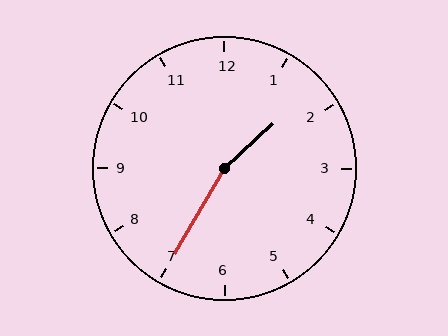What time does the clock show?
1:35.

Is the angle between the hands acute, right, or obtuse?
It is obtuse.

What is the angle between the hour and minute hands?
Approximately 162 degrees.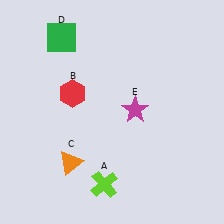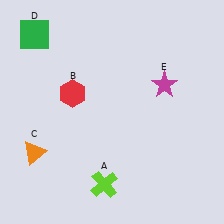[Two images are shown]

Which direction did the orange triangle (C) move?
The orange triangle (C) moved left.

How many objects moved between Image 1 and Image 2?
3 objects moved between the two images.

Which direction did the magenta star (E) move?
The magenta star (E) moved right.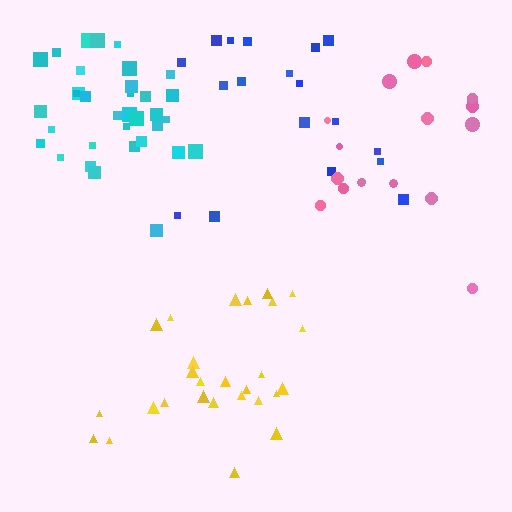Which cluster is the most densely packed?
Cyan.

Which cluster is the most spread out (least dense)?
Blue.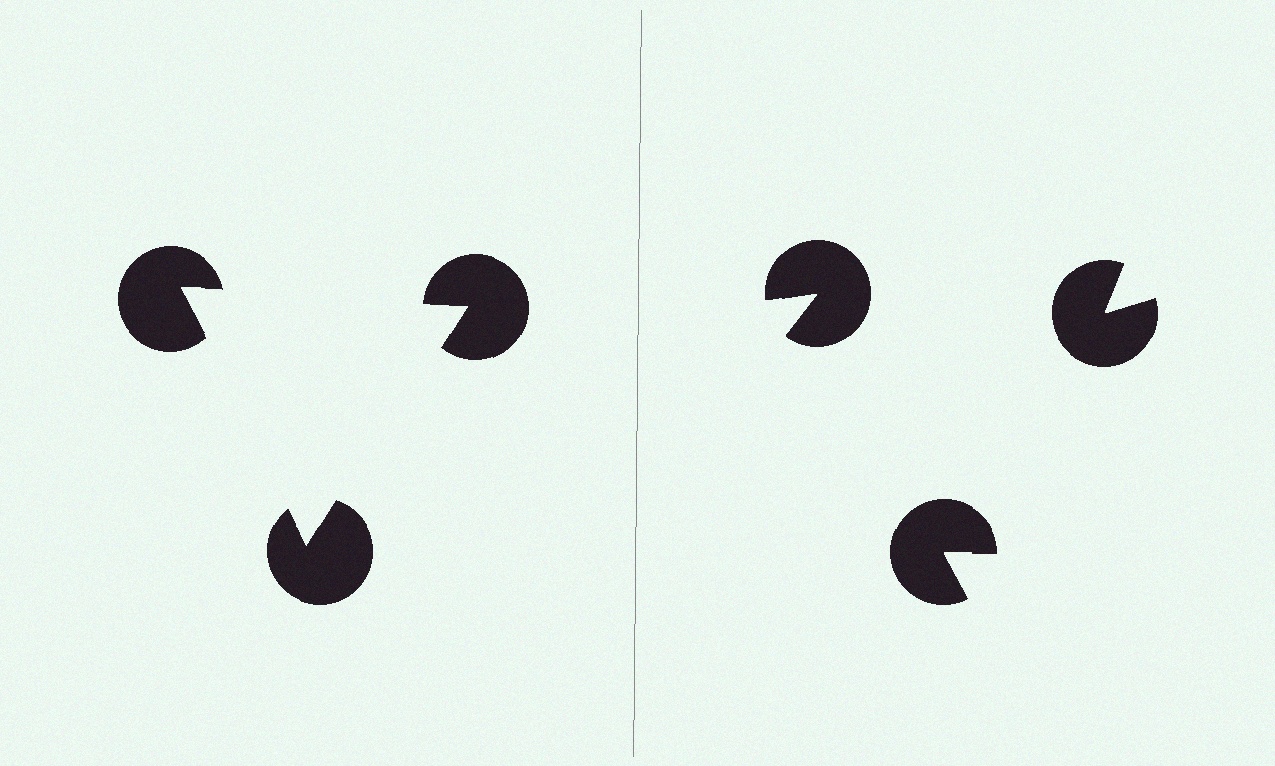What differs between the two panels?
The pac-man discs are positioned identically on both sides; only the wedge orientations differ. On the left they align to a triangle; on the right they are misaligned.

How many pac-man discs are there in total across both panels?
6 — 3 on each side.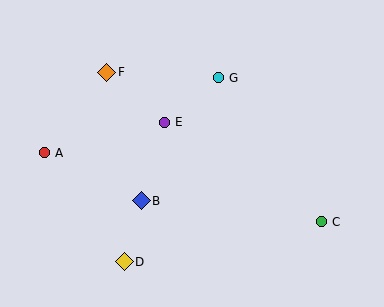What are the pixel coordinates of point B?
Point B is at (141, 201).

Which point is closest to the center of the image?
Point E at (164, 122) is closest to the center.